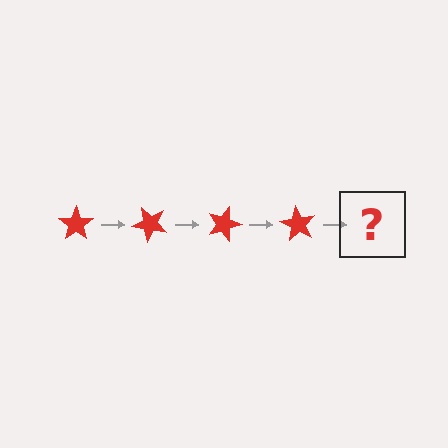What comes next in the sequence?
The next element should be a red star rotated 180 degrees.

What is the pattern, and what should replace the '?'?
The pattern is that the star rotates 45 degrees each step. The '?' should be a red star rotated 180 degrees.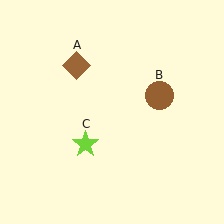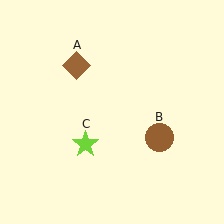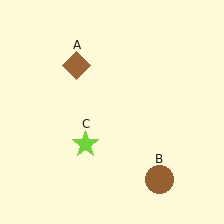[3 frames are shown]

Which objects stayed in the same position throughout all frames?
Brown diamond (object A) and lime star (object C) remained stationary.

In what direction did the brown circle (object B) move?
The brown circle (object B) moved down.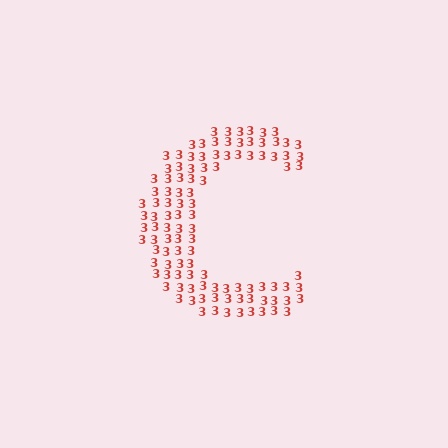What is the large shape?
The large shape is the letter C.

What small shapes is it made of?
It is made of small digit 3's.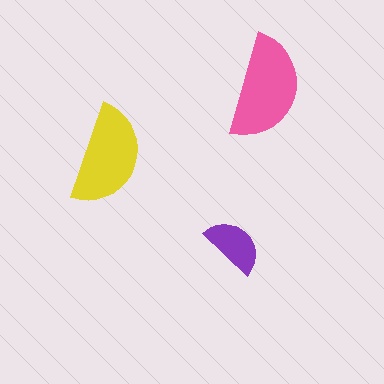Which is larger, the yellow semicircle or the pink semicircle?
The pink one.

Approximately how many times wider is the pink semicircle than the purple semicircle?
About 1.5 times wider.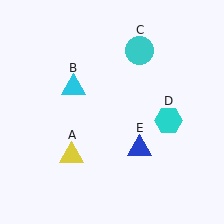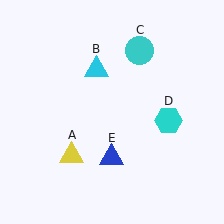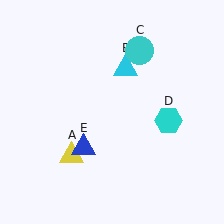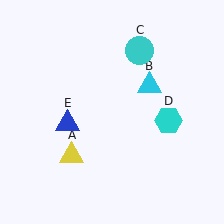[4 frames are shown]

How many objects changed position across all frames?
2 objects changed position: cyan triangle (object B), blue triangle (object E).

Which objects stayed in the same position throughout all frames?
Yellow triangle (object A) and cyan circle (object C) and cyan hexagon (object D) remained stationary.